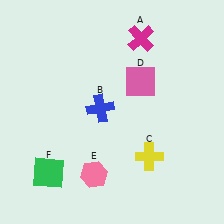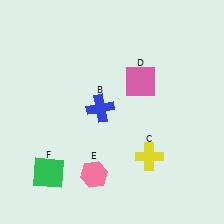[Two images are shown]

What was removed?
The magenta cross (A) was removed in Image 2.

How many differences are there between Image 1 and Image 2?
There is 1 difference between the two images.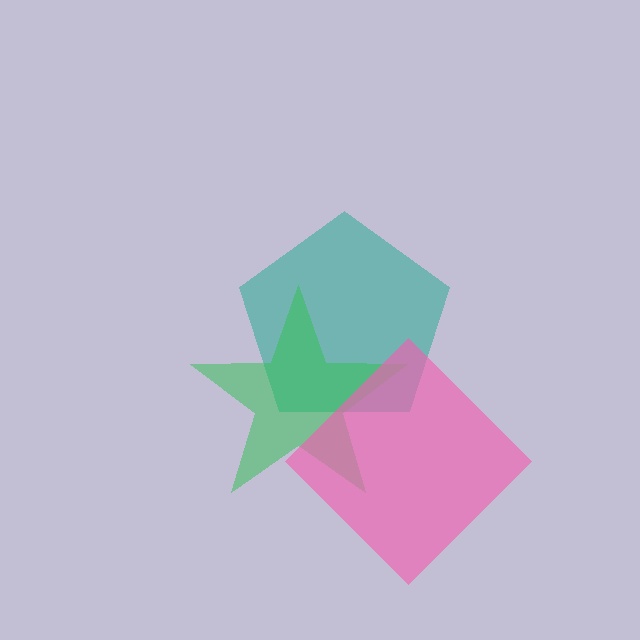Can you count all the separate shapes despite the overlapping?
Yes, there are 3 separate shapes.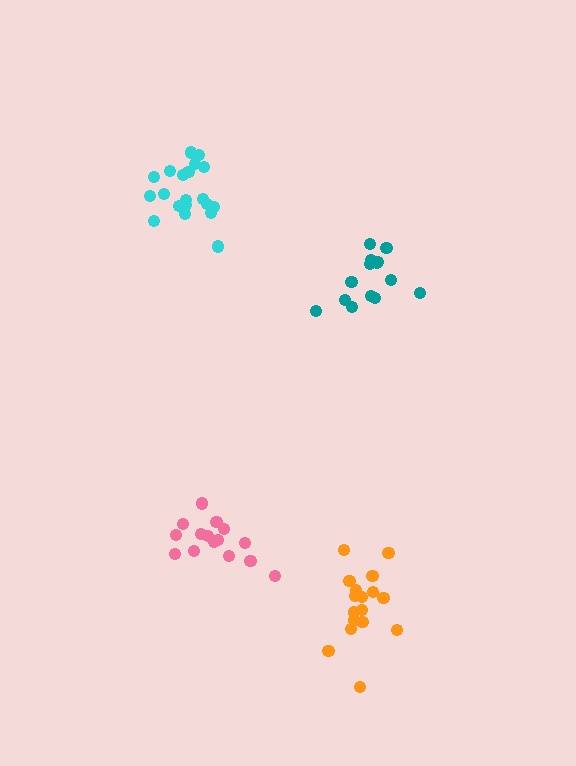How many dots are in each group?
Group 1: 14 dots, Group 2: 15 dots, Group 3: 20 dots, Group 4: 18 dots (67 total).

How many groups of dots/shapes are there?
There are 4 groups.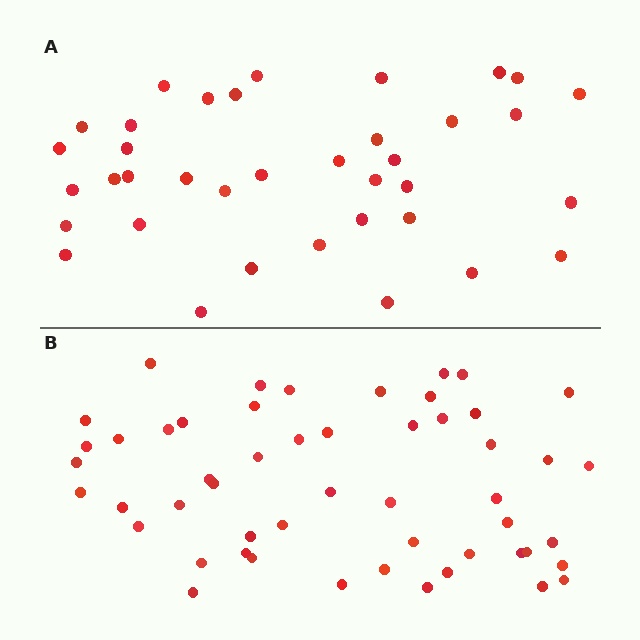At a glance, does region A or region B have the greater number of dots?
Region B (the bottom region) has more dots.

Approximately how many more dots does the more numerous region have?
Region B has approximately 15 more dots than region A.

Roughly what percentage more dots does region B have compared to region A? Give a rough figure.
About 40% more.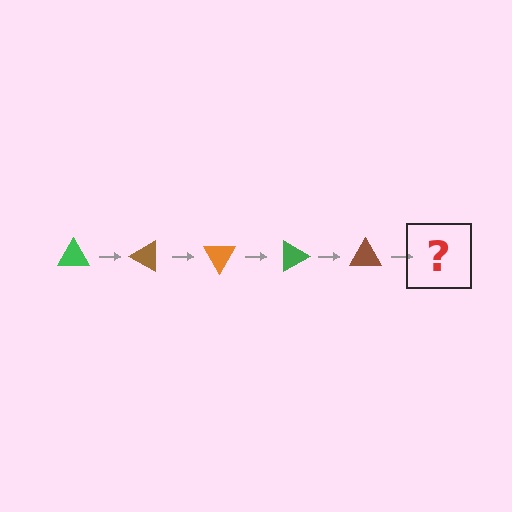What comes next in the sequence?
The next element should be an orange triangle, rotated 150 degrees from the start.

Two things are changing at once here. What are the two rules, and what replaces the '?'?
The two rules are that it rotates 30 degrees each step and the color cycles through green, brown, and orange. The '?' should be an orange triangle, rotated 150 degrees from the start.